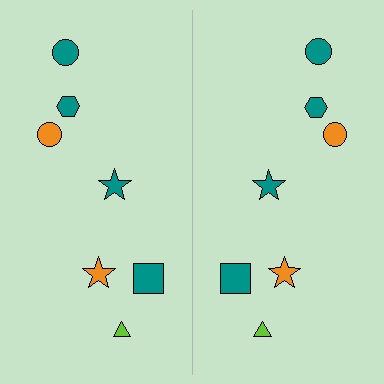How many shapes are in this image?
There are 14 shapes in this image.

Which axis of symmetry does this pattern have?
The pattern has a vertical axis of symmetry running through the center of the image.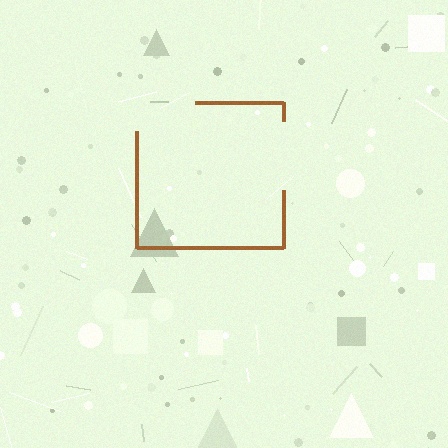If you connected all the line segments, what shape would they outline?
They would outline a square.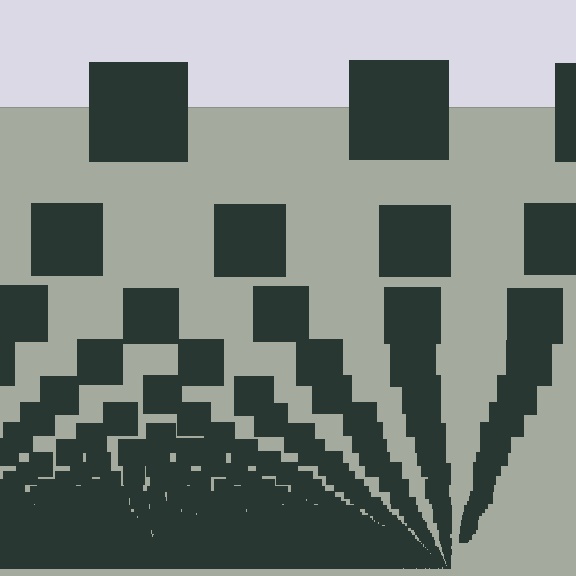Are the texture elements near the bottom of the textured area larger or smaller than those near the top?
Smaller. The gradient is inverted — elements near the bottom are smaller and denser.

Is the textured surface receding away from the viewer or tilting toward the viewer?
The surface appears to tilt toward the viewer. Texture elements get larger and sparser toward the top.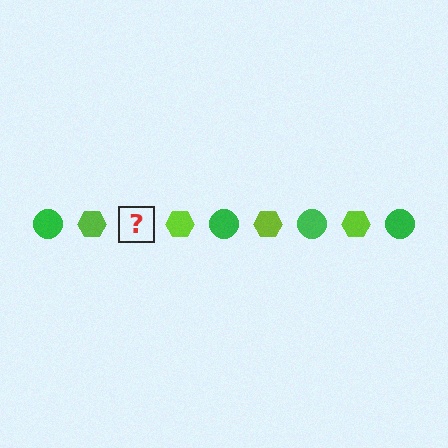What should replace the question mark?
The question mark should be replaced with a green circle.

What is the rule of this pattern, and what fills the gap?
The rule is that the pattern alternates between green circle and lime hexagon. The gap should be filled with a green circle.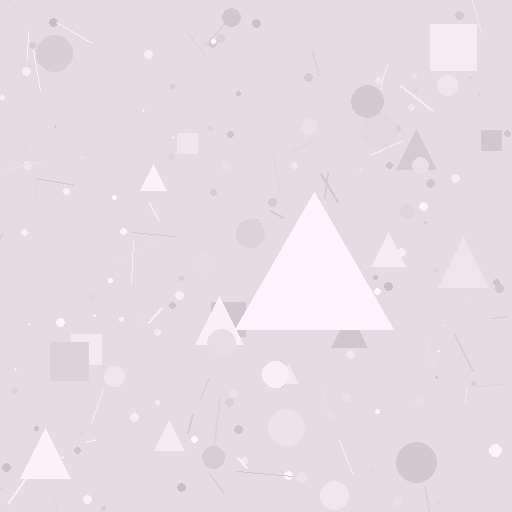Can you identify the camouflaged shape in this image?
The camouflaged shape is a triangle.